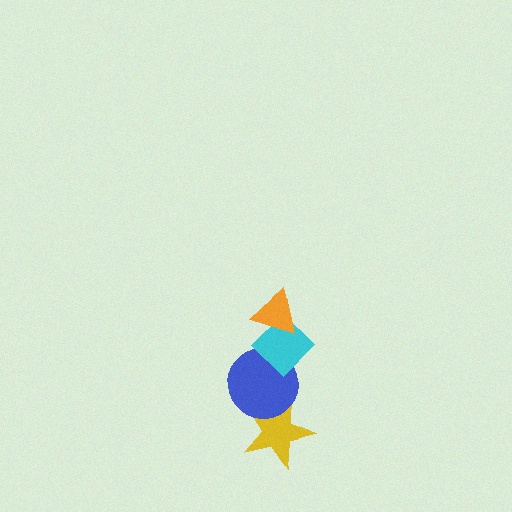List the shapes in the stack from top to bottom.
From top to bottom: the orange triangle, the cyan diamond, the blue circle, the yellow star.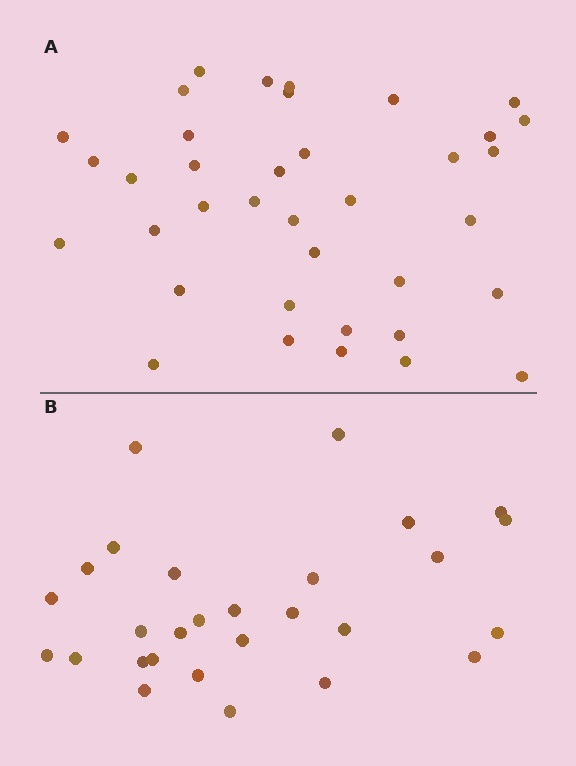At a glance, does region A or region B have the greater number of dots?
Region A (the top region) has more dots.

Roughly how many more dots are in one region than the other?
Region A has roughly 8 or so more dots than region B.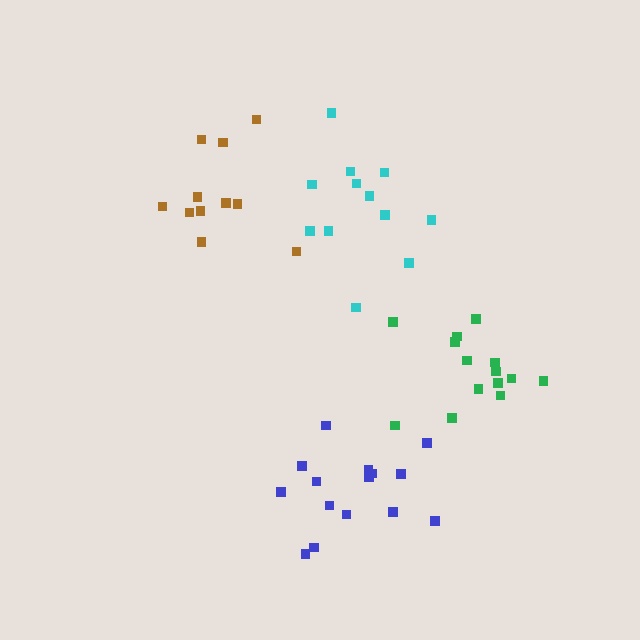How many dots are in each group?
Group 1: 12 dots, Group 2: 11 dots, Group 3: 14 dots, Group 4: 15 dots (52 total).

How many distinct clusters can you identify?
There are 4 distinct clusters.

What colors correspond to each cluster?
The clusters are colored: cyan, brown, green, blue.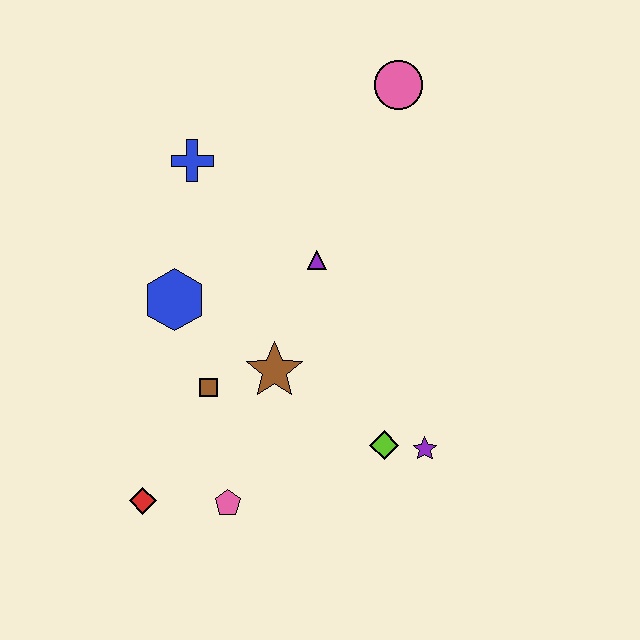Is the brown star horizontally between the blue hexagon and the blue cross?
No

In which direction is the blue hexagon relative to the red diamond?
The blue hexagon is above the red diamond.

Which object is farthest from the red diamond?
The pink circle is farthest from the red diamond.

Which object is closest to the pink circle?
The purple triangle is closest to the pink circle.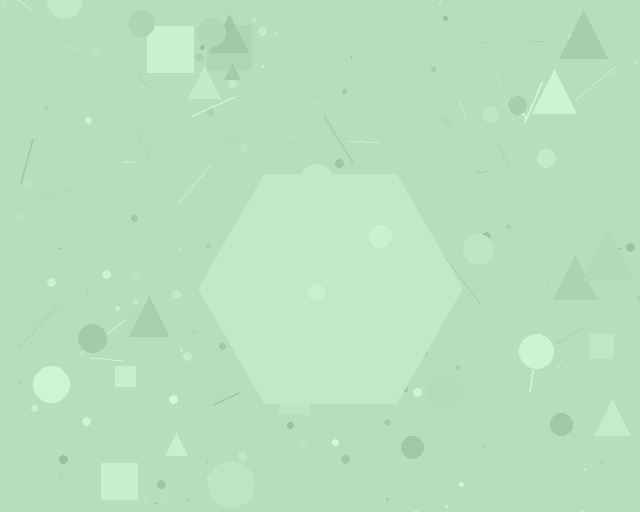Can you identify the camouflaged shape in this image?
The camouflaged shape is a hexagon.